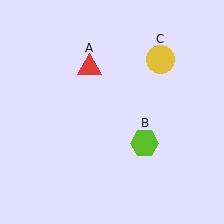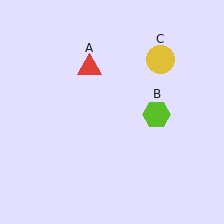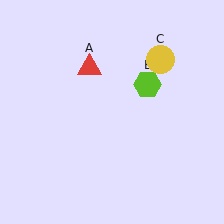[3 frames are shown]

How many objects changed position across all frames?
1 object changed position: lime hexagon (object B).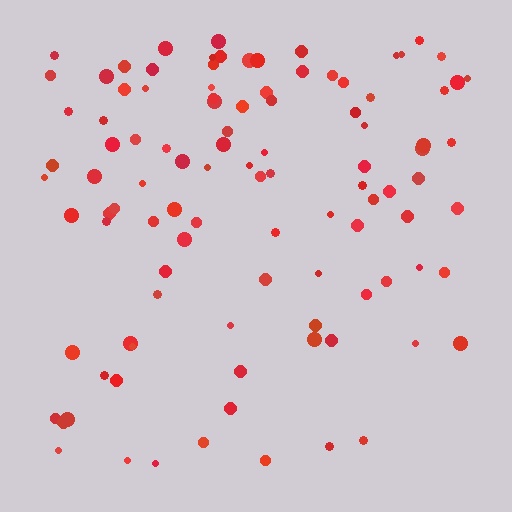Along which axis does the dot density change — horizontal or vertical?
Vertical.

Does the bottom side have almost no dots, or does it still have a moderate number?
Still a moderate number, just noticeably fewer than the top.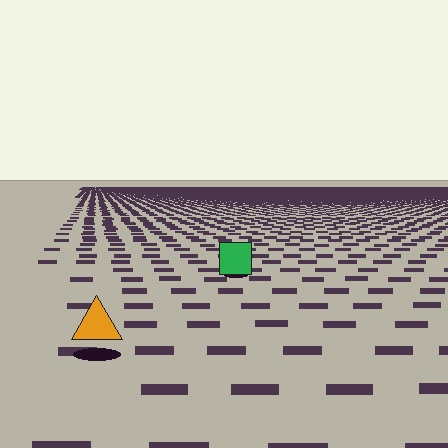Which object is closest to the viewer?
The orange triangle is closest. The texture marks near it are larger and more spread out.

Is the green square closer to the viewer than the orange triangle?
No. The orange triangle is closer — you can tell from the texture gradient: the ground texture is coarser near it.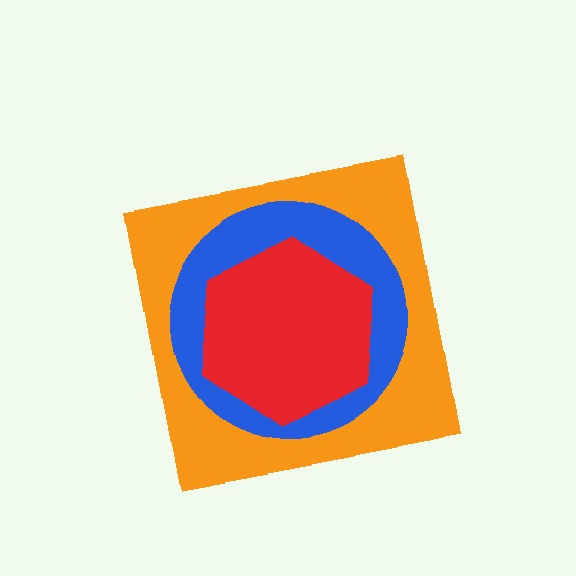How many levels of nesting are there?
3.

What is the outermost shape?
The orange square.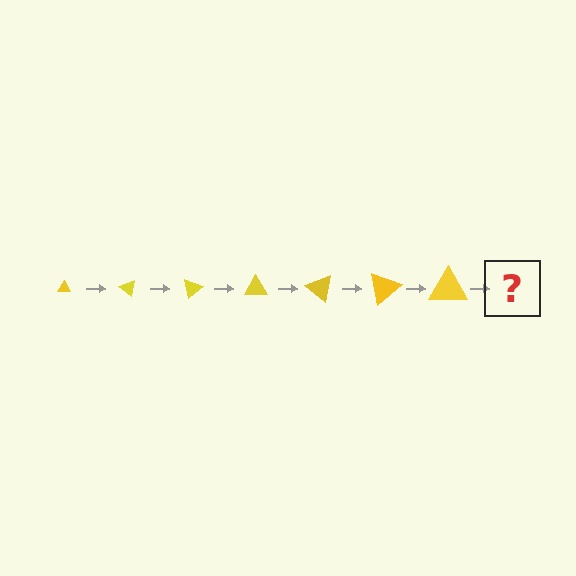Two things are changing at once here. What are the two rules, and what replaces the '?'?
The two rules are that the triangle grows larger each step and it rotates 40 degrees each step. The '?' should be a triangle, larger than the previous one and rotated 280 degrees from the start.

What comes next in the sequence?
The next element should be a triangle, larger than the previous one and rotated 280 degrees from the start.